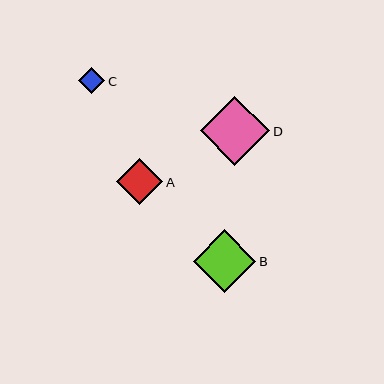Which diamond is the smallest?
Diamond C is the smallest with a size of approximately 26 pixels.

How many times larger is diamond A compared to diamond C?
Diamond A is approximately 1.8 times the size of diamond C.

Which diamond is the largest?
Diamond D is the largest with a size of approximately 70 pixels.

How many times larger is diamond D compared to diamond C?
Diamond D is approximately 2.7 times the size of diamond C.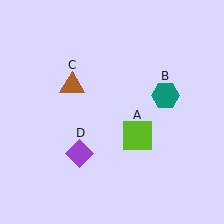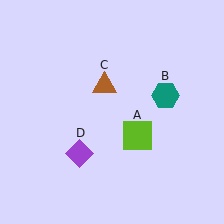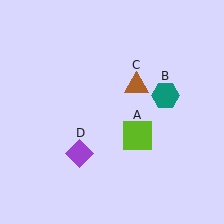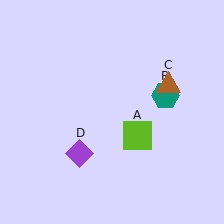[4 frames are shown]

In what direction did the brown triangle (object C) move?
The brown triangle (object C) moved right.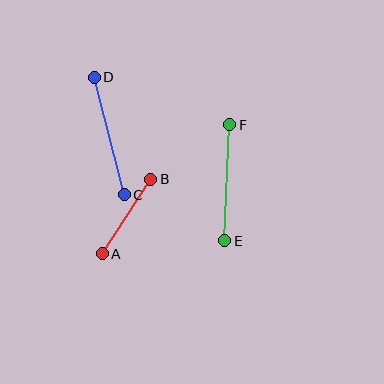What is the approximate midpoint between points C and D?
The midpoint is at approximately (109, 136) pixels.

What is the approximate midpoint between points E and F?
The midpoint is at approximately (227, 183) pixels.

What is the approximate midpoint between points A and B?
The midpoint is at approximately (126, 217) pixels.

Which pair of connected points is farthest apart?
Points C and D are farthest apart.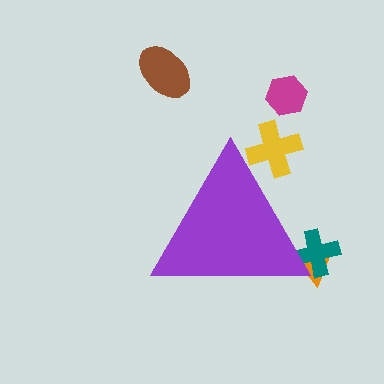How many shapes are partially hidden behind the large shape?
3 shapes are partially hidden.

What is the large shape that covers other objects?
A purple triangle.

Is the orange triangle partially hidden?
Yes, the orange triangle is partially hidden behind the purple triangle.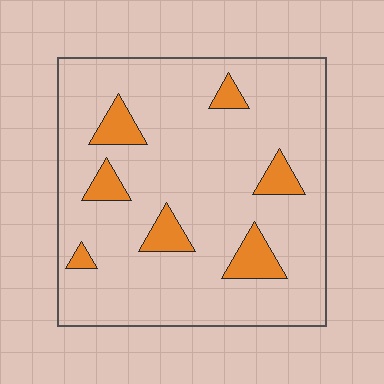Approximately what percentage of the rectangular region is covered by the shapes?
Approximately 10%.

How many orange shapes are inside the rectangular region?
7.